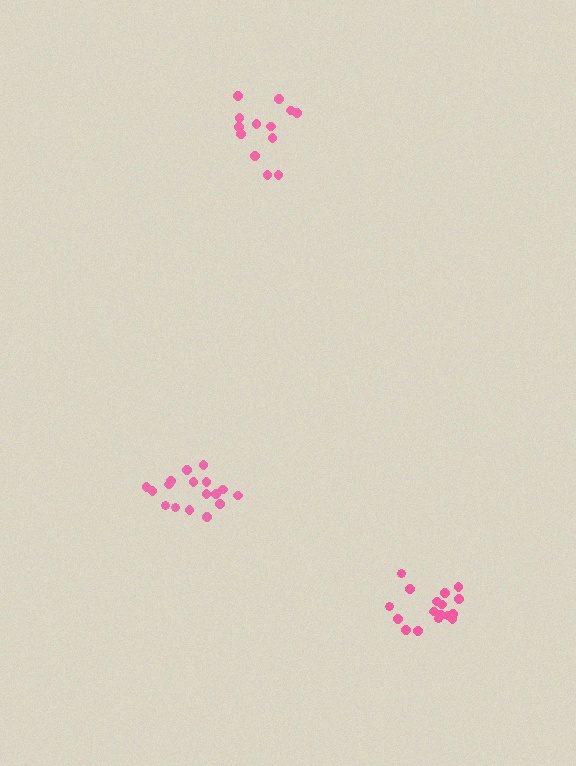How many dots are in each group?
Group 1: 17 dots, Group 2: 13 dots, Group 3: 17 dots (47 total).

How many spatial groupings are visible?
There are 3 spatial groupings.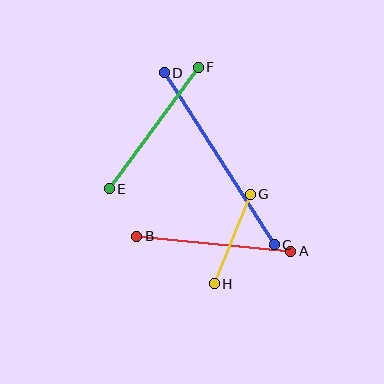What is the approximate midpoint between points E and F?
The midpoint is at approximately (154, 128) pixels.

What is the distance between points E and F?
The distance is approximately 151 pixels.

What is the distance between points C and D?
The distance is approximately 204 pixels.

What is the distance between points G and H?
The distance is approximately 97 pixels.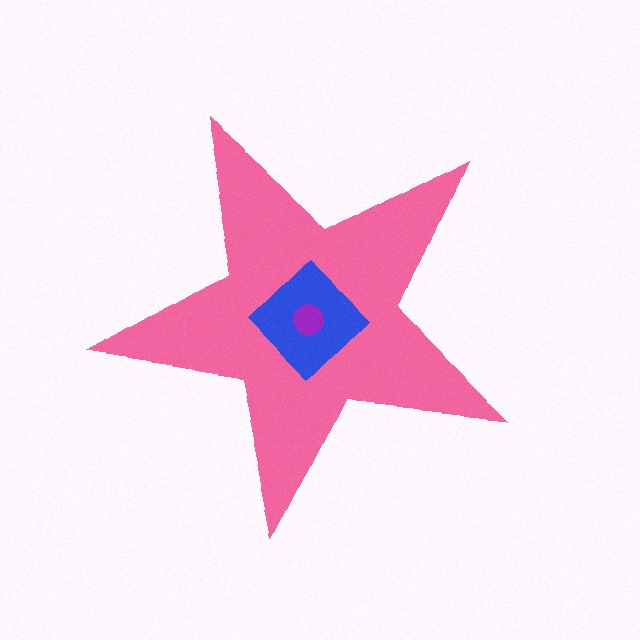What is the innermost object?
The purple circle.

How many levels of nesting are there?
3.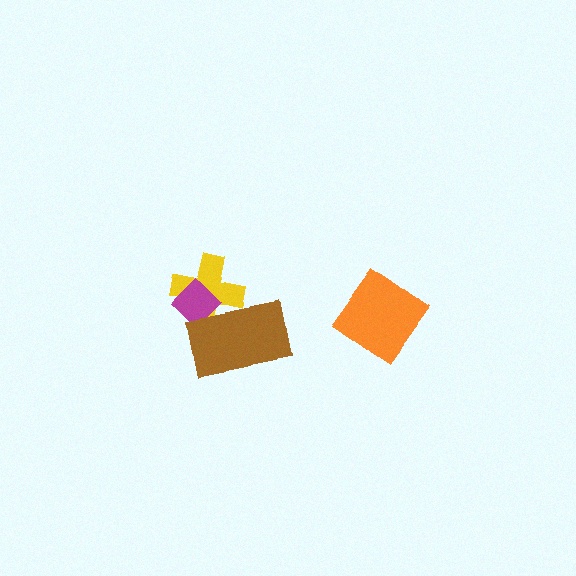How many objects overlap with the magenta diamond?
2 objects overlap with the magenta diamond.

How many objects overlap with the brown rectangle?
2 objects overlap with the brown rectangle.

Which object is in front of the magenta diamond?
The brown rectangle is in front of the magenta diamond.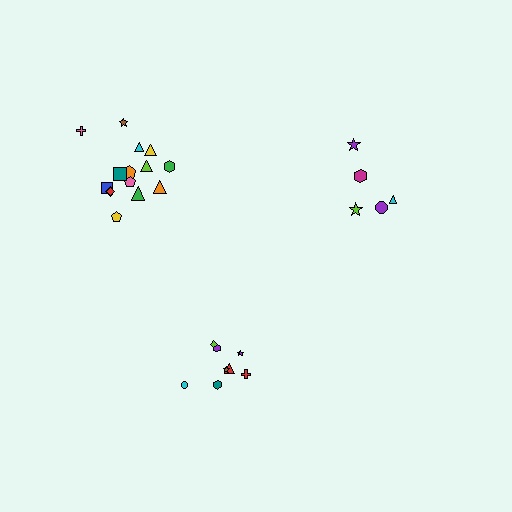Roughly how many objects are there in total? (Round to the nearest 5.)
Roughly 30 objects in total.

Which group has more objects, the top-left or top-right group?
The top-left group.